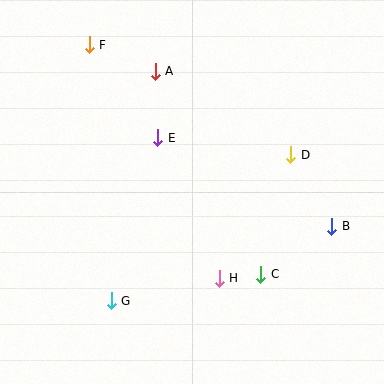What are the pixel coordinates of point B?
Point B is at (332, 226).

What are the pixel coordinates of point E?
Point E is at (157, 138).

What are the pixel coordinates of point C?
Point C is at (261, 274).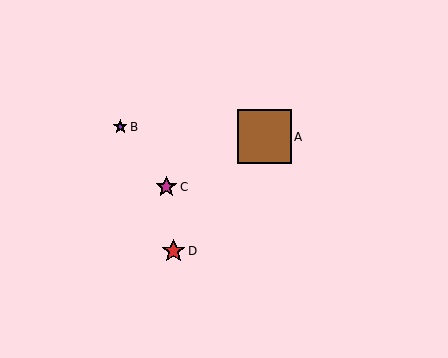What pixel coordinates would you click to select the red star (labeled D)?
Click at (173, 251) to select the red star D.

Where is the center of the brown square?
The center of the brown square is at (265, 137).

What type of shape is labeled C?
Shape C is a magenta star.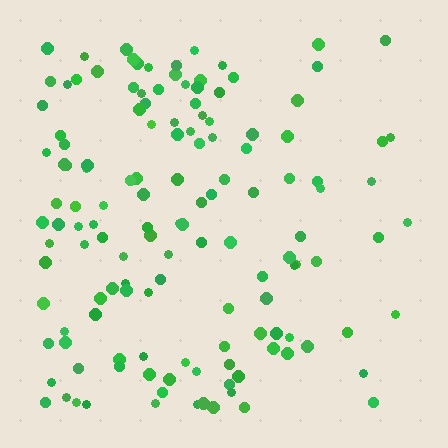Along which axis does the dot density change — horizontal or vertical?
Horizontal.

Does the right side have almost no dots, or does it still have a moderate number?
Still a moderate number, just noticeably fewer than the left.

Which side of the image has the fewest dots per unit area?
The right.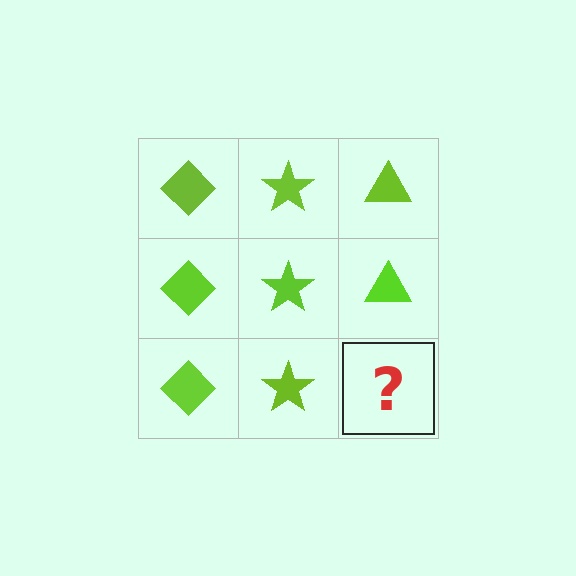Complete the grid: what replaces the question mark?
The question mark should be replaced with a lime triangle.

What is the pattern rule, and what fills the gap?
The rule is that each column has a consistent shape. The gap should be filled with a lime triangle.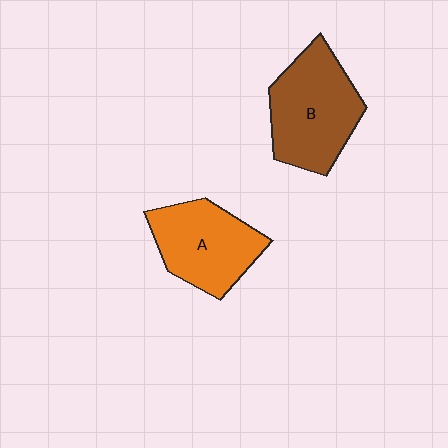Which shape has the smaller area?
Shape A (orange).